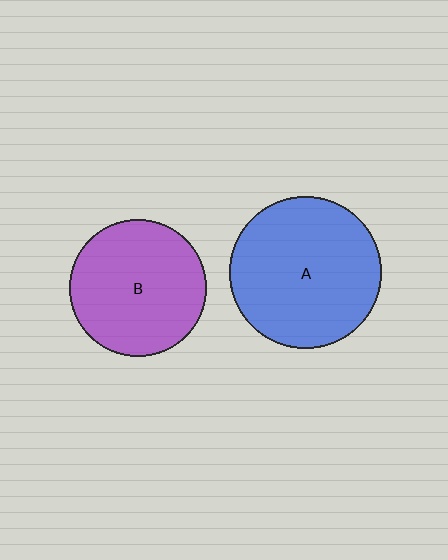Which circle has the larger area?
Circle A (blue).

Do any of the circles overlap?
No, none of the circles overlap.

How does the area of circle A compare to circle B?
Approximately 1.2 times.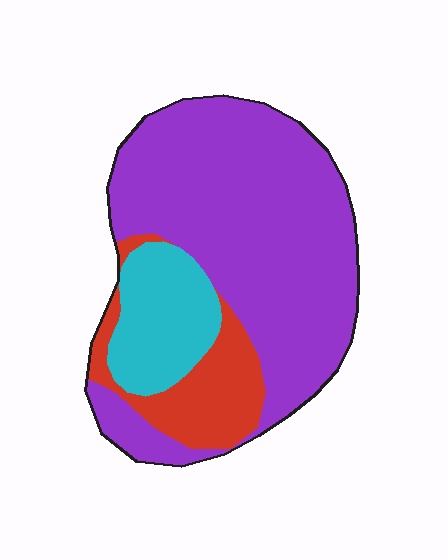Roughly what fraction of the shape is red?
Red covers 16% of the shape.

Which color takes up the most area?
Purple, at roughly 70%.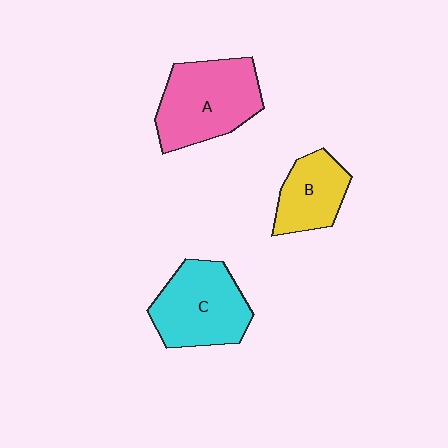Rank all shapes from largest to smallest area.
From largest to smallest: A (pink), C (cyan), B (yellow).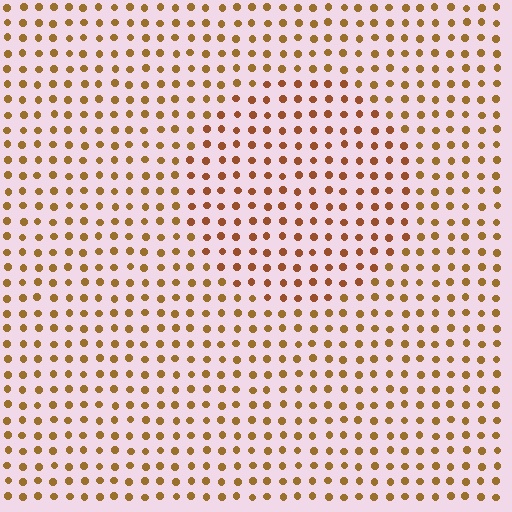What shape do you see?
I see a circle.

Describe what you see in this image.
The image is filled with small brown elements in a uniform arrangement. A circle-shaped region is visible where the elements are tinted to a slightly different hue, forming a subtle color boundary.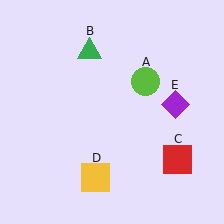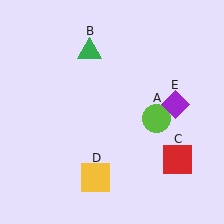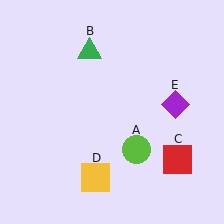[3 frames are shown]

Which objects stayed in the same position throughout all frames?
Green triangle (object B) and red square (object C) and yellow square (object D) and purple diamond (object E) remained stationary.